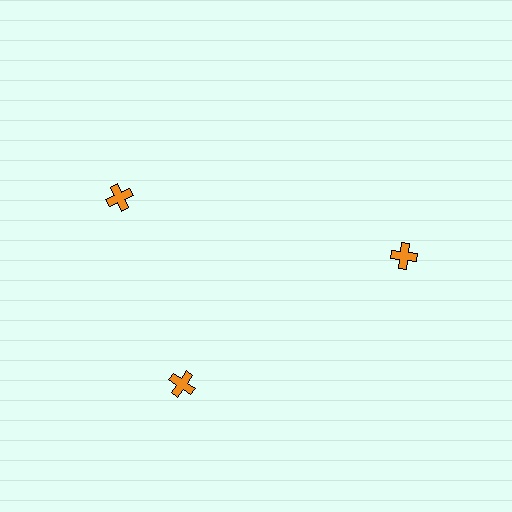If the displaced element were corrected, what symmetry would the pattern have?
It would have 3-fold rotational symmetry — the pattern would map onto itself every 120 degrees.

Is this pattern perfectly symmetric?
No. The 3 orange crosses are arranged in a ring, but one element near the 11 o'clock position is rotated out of alignment along the ring, breaking the 3-fold rotational symmetry.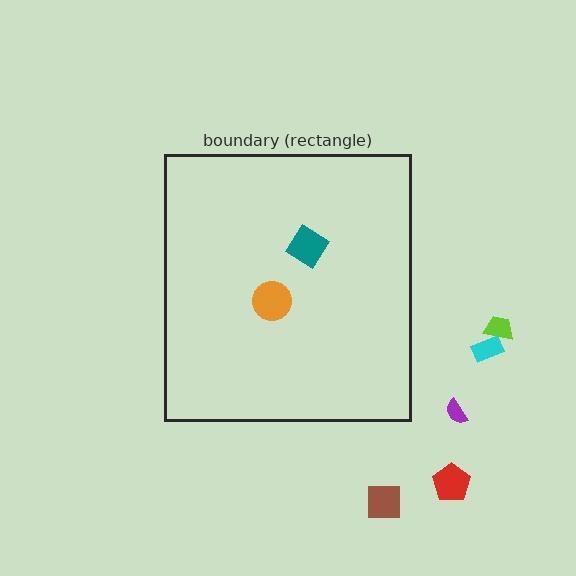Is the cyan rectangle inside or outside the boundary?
Outside.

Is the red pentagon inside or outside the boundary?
Outside.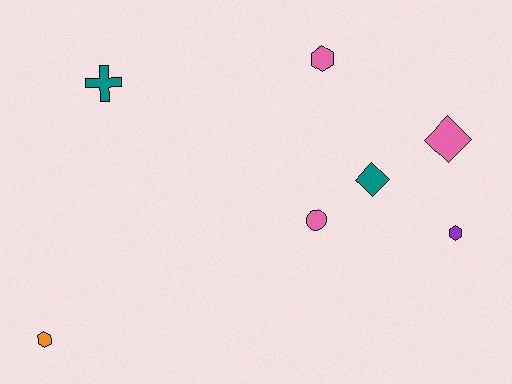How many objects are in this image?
There are 7 objects.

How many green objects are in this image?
There are no green objects.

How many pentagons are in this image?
There are no pentagons.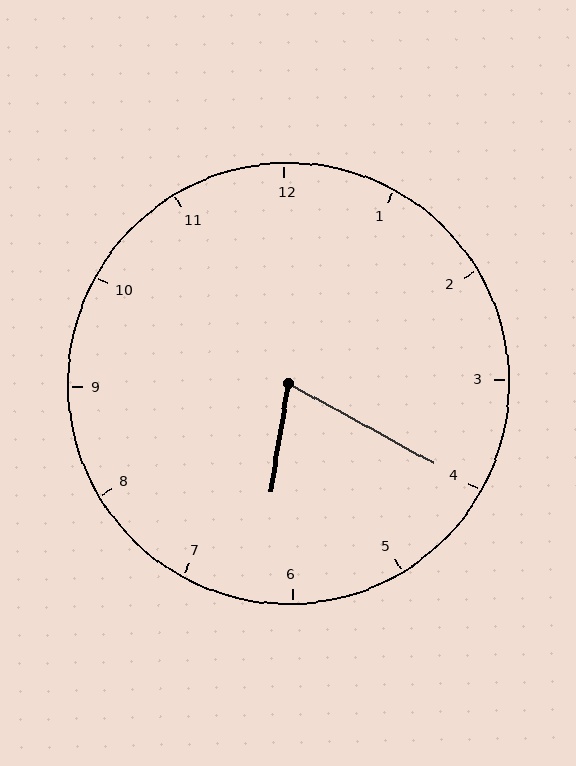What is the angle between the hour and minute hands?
Approximately 70 degrees.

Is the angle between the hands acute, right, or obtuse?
It is acute.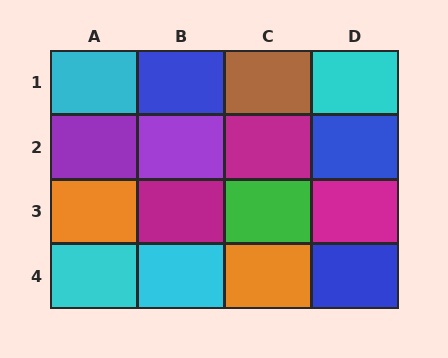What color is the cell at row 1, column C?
Brown.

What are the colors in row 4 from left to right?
Cyan, cyan, orange, blue.